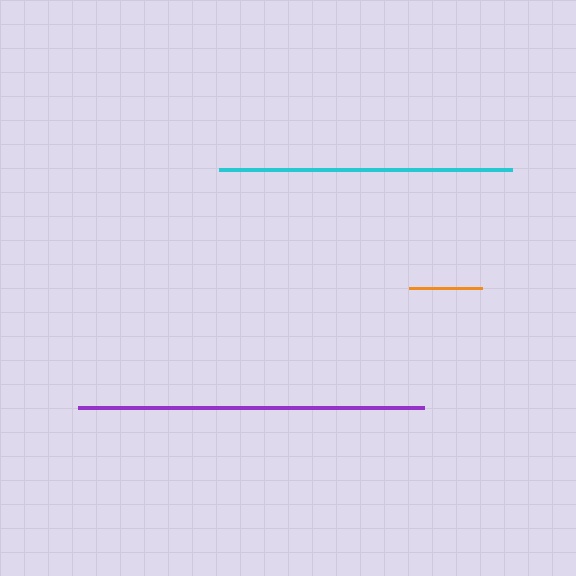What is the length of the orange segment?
The orange segment is approximately 72 pixels long.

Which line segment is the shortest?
The orange line is the shortest at approximately 72 pixels.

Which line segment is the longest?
The purple line is the longest at approximately 346 pixels.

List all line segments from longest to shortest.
From longest to shortest: purple, cyan, orange.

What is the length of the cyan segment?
The cyan segment is approximately 293 pixels long.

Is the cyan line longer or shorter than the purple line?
The purple line is longer than the cyan line.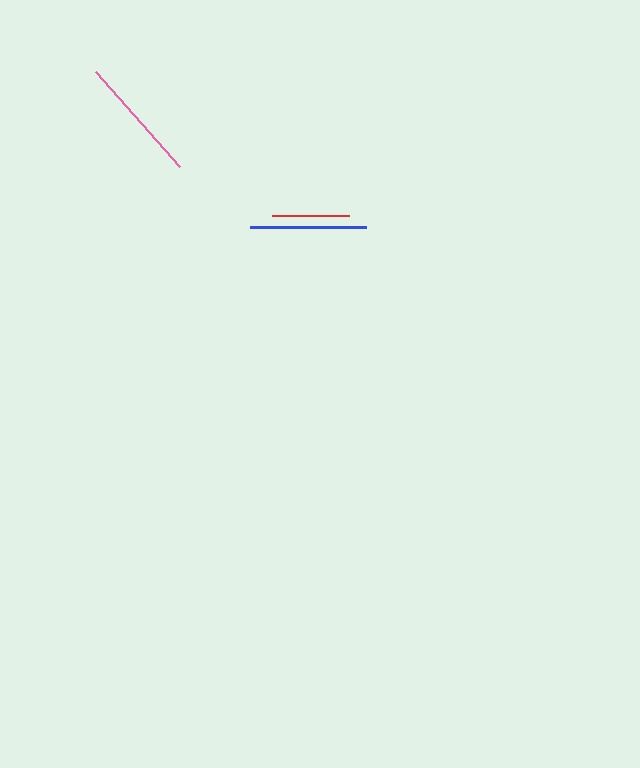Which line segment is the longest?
The pink line is the longest at approximately 127 pixels.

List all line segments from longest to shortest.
From longest to shortest: pink, blue, red.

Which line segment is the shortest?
The red line is the shortest at approximately 76 pixels.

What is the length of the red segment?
The red segment is approximately 76 pixels long.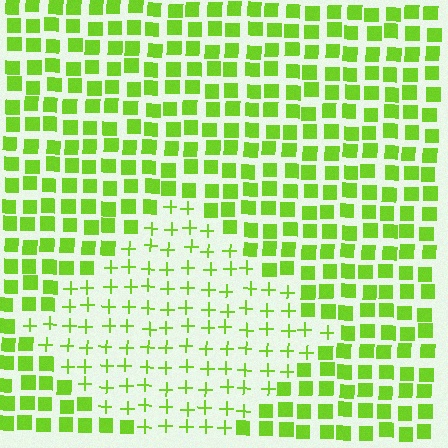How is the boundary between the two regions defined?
The boundary is defined by a change in element shape: plus signs inside vs. squares outside. All elements share the same color and spacing.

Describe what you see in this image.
The image is filled with small lime elements arranged in a uniform grid. A diamond-shaped region contains plus signs, while the surrounding area contains squares. The boundary is defined purely by the change in element shape.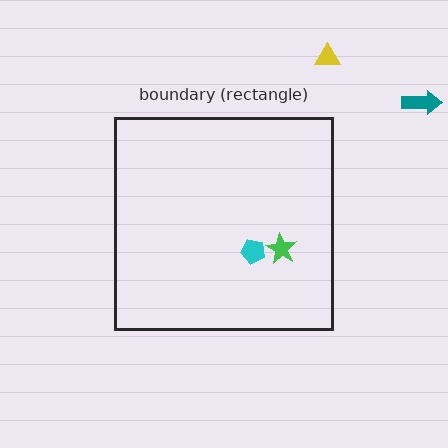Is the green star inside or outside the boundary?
Inside.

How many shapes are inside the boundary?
2 inside, 2 outside.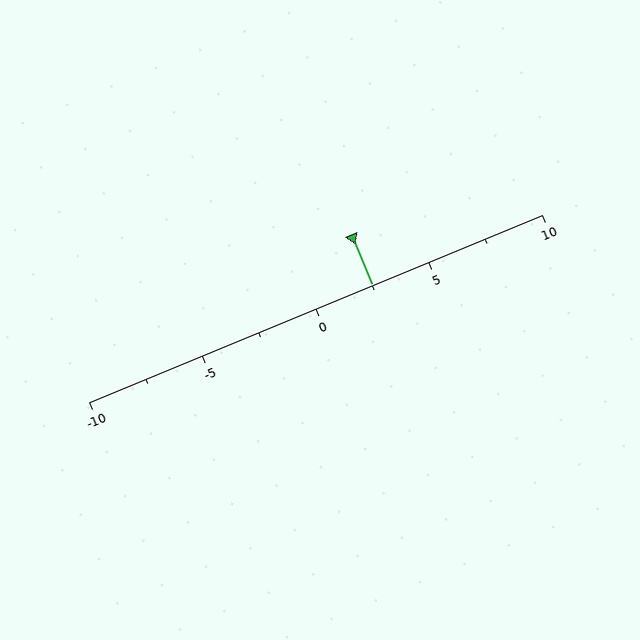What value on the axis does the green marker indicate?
The marker indicates approximately 2.5.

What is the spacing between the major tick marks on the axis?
The major ticks are spaced 5 apart.